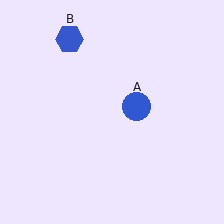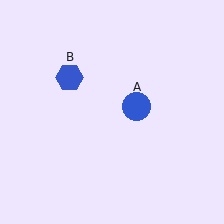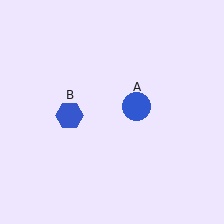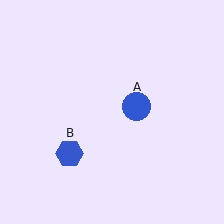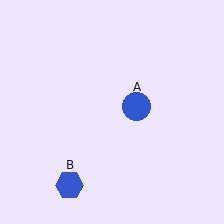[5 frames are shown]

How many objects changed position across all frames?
1 object changed position: blue hexagon (object B).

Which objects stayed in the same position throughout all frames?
Blue circle (object A) remained stationary.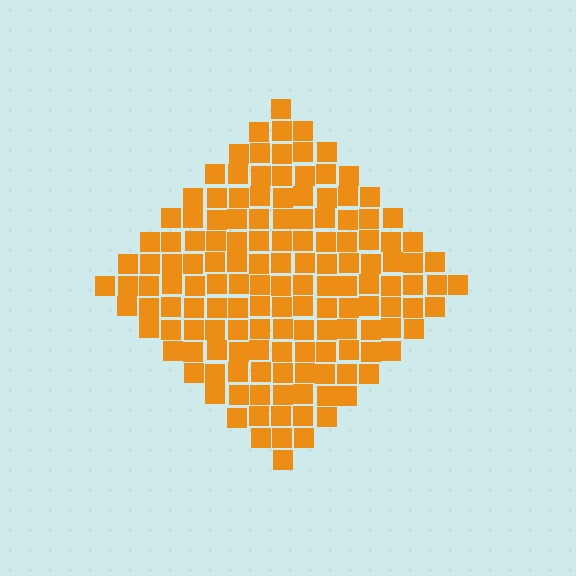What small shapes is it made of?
It is made of small squares.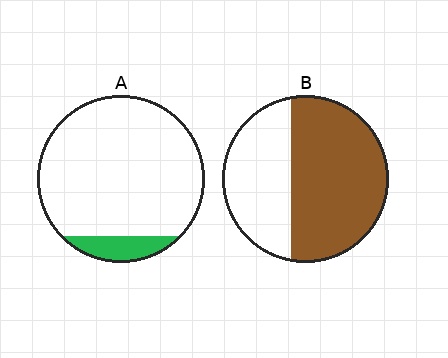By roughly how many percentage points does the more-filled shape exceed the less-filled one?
By roughly 50 percentage points (B over A).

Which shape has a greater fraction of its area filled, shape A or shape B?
Shape B.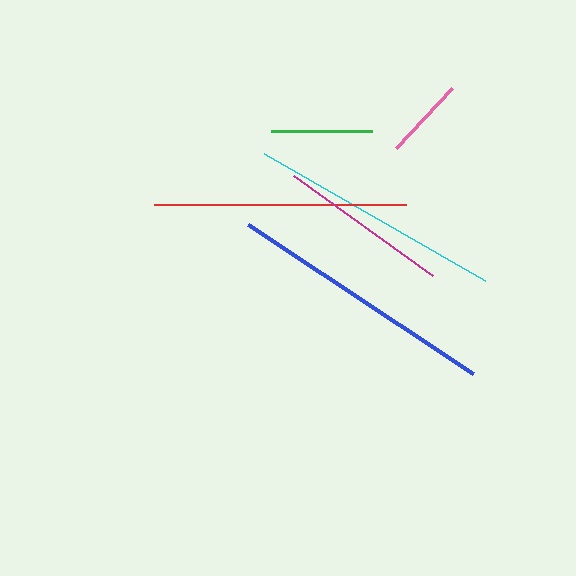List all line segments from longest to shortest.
From longest to shortest: blue, cyan, red, magenta, green, pink.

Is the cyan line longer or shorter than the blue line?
The blue line is longer than the cyan line.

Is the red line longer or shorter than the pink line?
The red line is longer than the pink line.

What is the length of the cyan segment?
The cyan segment is approximately 254 pixels long.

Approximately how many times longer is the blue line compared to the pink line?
The blue line is approximately 3.3 times the length of the pink line.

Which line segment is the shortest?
The pink line is the shortest at approximately 81 pixels.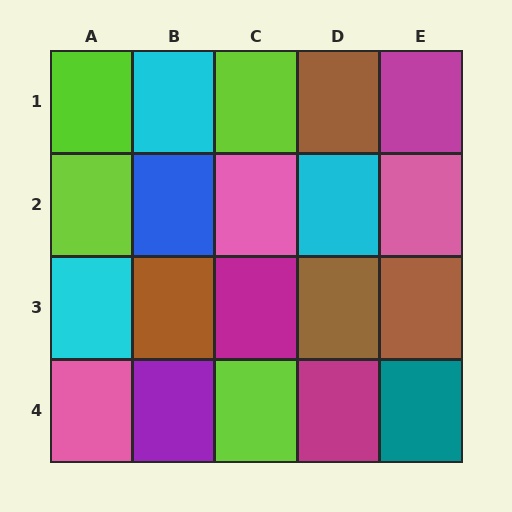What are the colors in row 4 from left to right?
Pink, purple, lime, magenta, teal.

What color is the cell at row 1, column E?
Magenta.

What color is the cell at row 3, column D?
Brown.